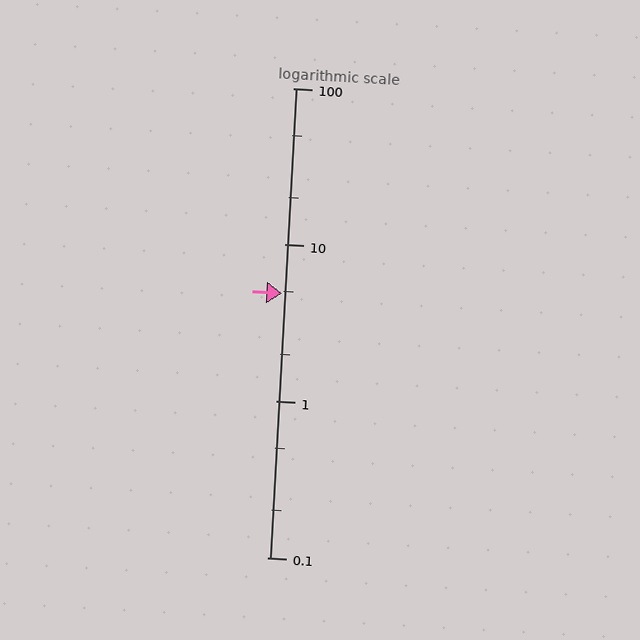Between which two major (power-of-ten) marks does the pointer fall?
The pointer is between 1 and 10.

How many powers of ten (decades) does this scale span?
The scale spans 3 decades, from 0.1 to 100.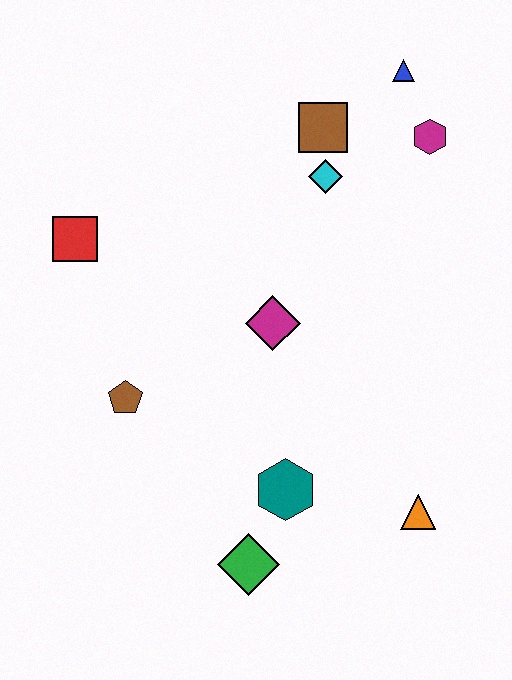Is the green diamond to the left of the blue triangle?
Yes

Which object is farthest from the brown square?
The green diamond is farthest from the brown square.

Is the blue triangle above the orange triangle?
Yes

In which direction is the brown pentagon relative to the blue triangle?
The brown pentagon is below the blue triangle.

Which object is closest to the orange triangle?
The teal hexagon is closest to the orange triangle.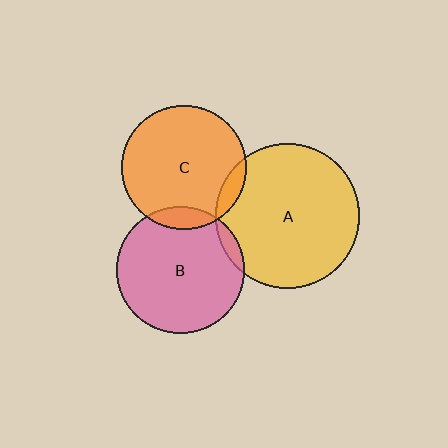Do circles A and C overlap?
Yes.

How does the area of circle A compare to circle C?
Approximately 1.3 times.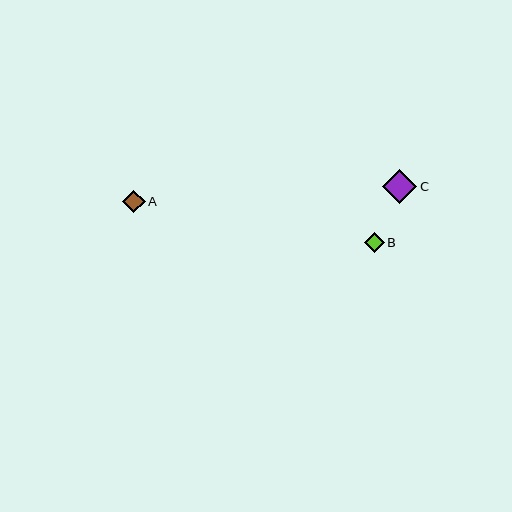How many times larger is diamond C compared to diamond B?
Diamond C is approximately 1.7 times the size of diamond B.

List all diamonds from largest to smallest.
From largest to smallest: C, A, B.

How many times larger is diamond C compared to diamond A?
Diamond C is approximately 1.5 times the size of diamond A.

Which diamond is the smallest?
Diamond B is the smallest with a size of approximately 20 pixels.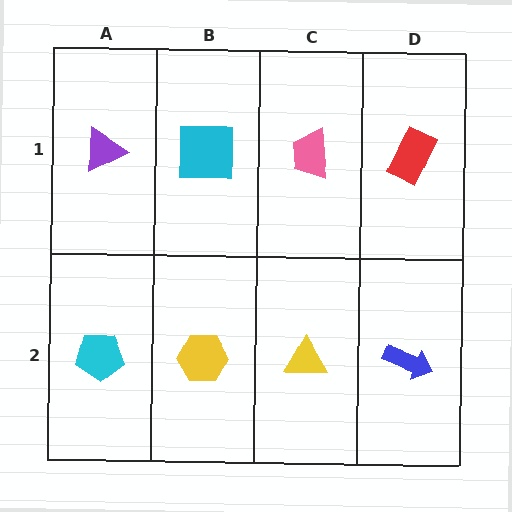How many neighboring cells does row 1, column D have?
2.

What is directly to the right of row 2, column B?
A yellow triangle.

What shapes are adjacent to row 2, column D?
A red rectangle (row 1, column D), a yellow triangle (row 2, column C).